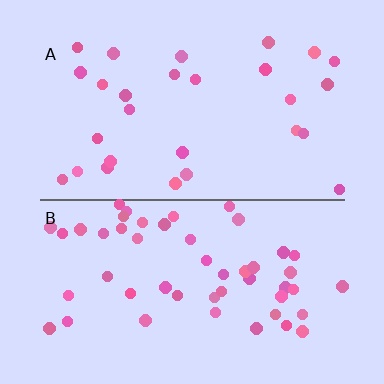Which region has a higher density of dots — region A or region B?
B (the bottom).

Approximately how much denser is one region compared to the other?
Approximately 1.8× — region B over region A.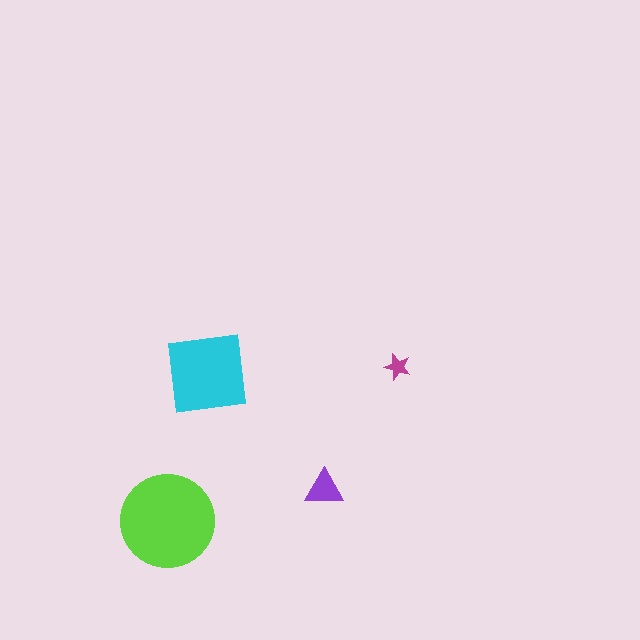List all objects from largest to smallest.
The lime circle, the cyan square, the purple triangle, the magenta star.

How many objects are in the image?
There are 4 objects in the image.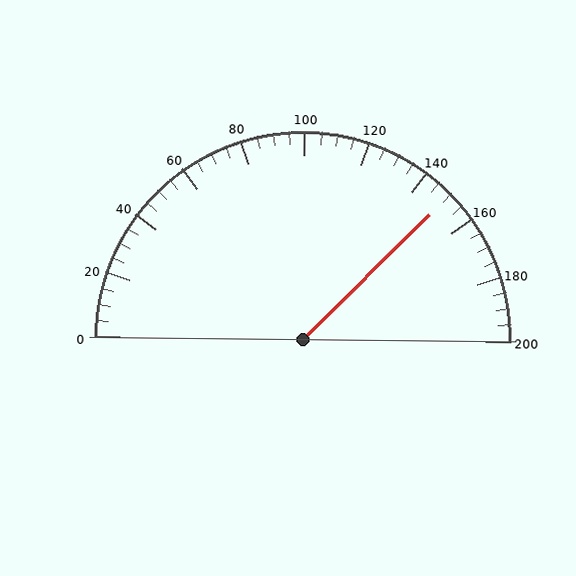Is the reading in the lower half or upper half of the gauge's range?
The reading is in the upper half of the range (0 to 200).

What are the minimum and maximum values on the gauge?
The gauge ranges from 0 to 200.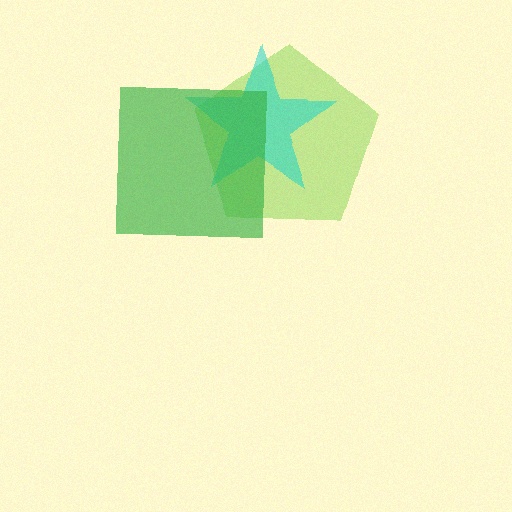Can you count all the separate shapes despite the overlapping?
Yes, there are 3 separate shapes.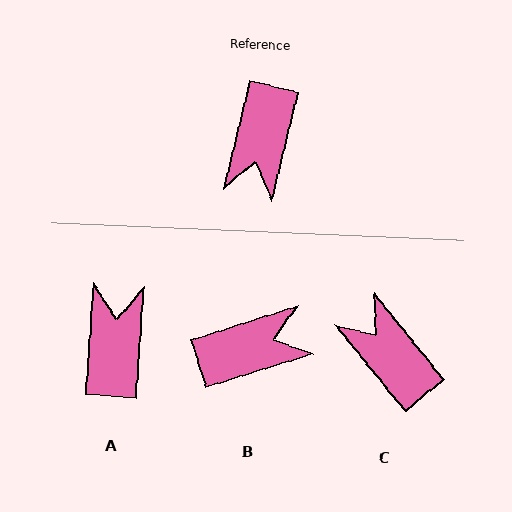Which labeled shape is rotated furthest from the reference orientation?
A, about 170 degrees away.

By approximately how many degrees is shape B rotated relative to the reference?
Approximately 121 degrees counter-clockwise.